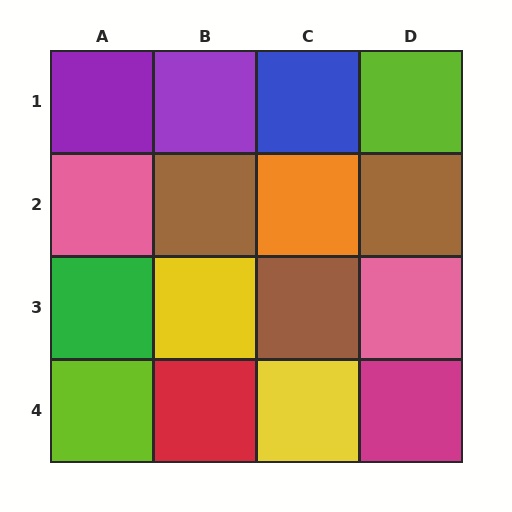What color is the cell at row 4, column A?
Lime.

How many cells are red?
1 cell is red.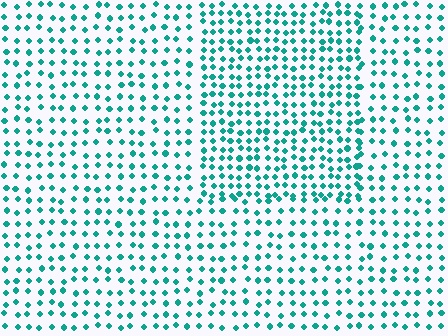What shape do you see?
I see a rectangle.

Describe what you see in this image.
The image contains small teal elements arranged at two different densities. A rectangle-shaped region is visible where the elements are more densely packed than the surrounding area.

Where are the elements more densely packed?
The elements are more densely packed inside the rectangle boundary.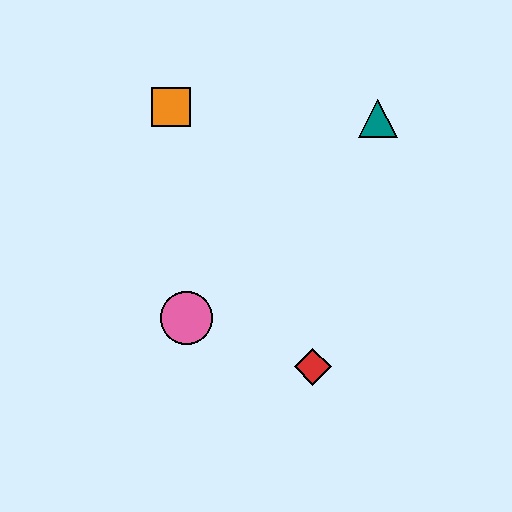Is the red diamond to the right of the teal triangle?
No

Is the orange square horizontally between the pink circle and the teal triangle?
No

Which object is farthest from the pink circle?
The teal triangle is farthest from the pink circle.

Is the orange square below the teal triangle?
No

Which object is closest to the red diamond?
The pink circle is closest to the red diamond.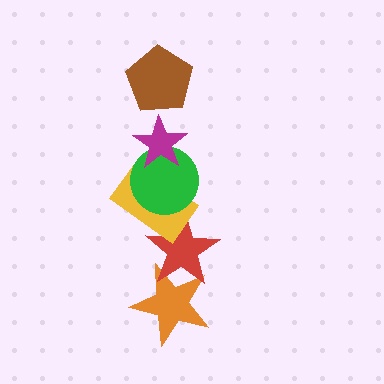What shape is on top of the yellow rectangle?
The green circle is on top of the yellow rectangle.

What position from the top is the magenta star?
The magenta star is 2nd from the top.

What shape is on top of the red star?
The yellow rectangle is on top of the red star.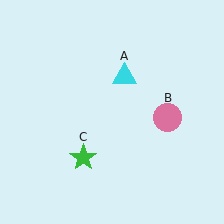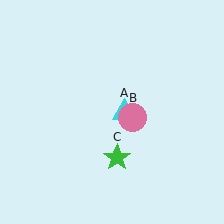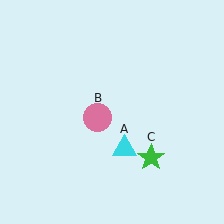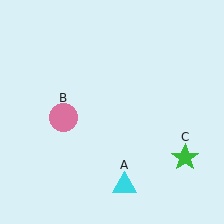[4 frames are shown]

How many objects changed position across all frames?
3 objects changed position: cyan triangle (object A), pink circle (object B), green star (object C).